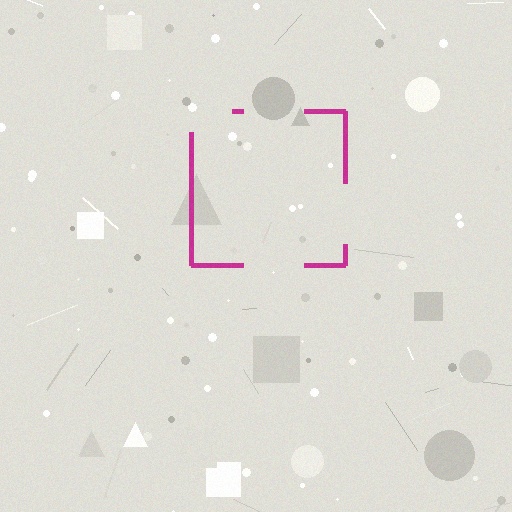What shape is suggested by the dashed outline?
The dashed outline suggests a square.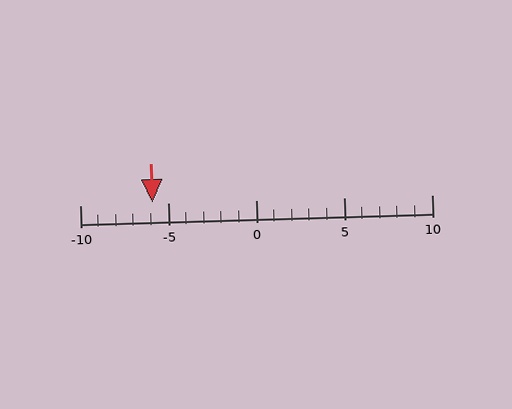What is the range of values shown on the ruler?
The ruler shows values from -10 to 10.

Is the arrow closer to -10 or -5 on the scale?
The arrow is closer to -5.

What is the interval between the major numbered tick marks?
The major tick marks are spaced 5 units apart.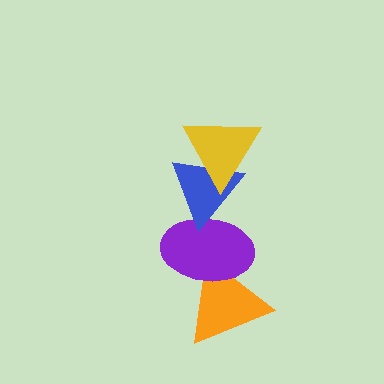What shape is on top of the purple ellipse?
The blue triangle is on top of the purple ellipse.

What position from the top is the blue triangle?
The blue triangle is 2nd from the top.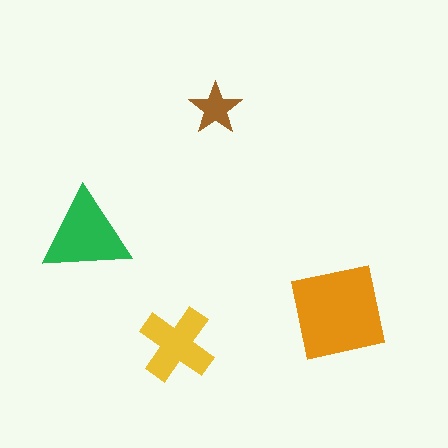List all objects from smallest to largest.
The brown star, the yellow cross, the green triangle, the orange square.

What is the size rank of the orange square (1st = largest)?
1st.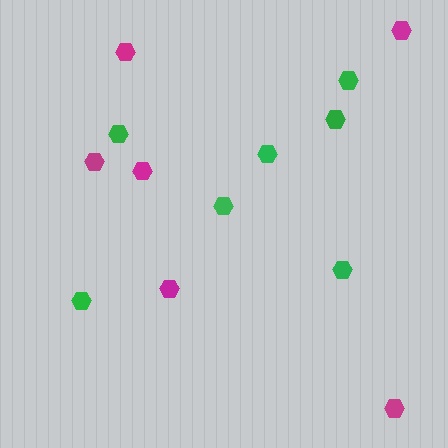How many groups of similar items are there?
There are 2 groups: one group of magenta hexagons (6) and one group of green hexagons (7).